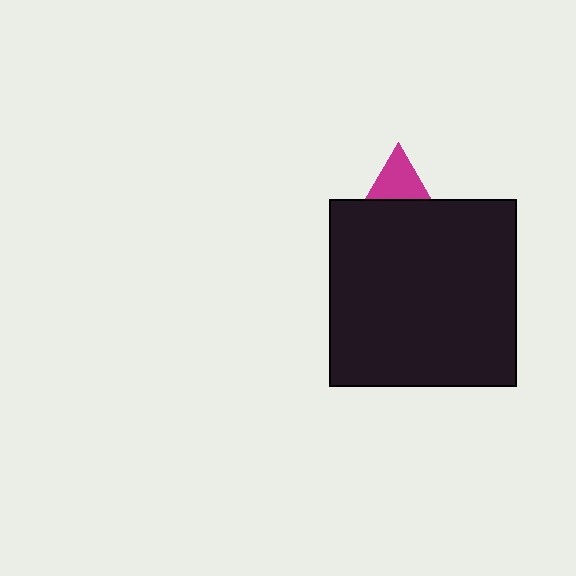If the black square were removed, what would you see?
You would see the complete magenta triangle.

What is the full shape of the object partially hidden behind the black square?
The partially hidden object is a magenta triangle.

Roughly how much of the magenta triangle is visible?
A small part of it is visible (roughly 43%).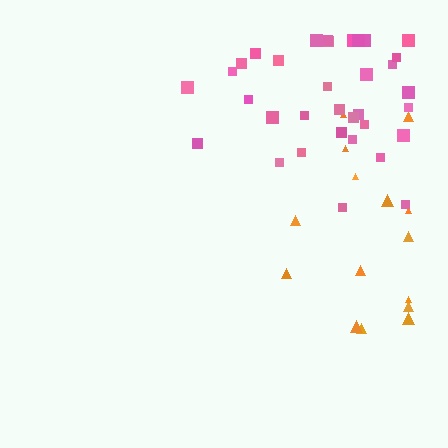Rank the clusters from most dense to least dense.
pink, orange.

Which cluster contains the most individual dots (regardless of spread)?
Pink (34).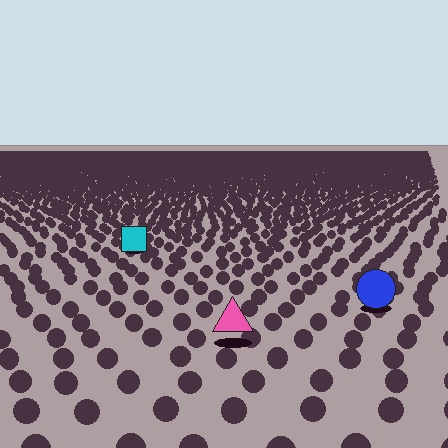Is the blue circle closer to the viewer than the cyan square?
Yes. The blue circle is closer — you can tell from the texture gradient: the ground texture is coarser near it.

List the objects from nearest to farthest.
From nearest to farthest: the pink triangle, the blue circle, the cyan square.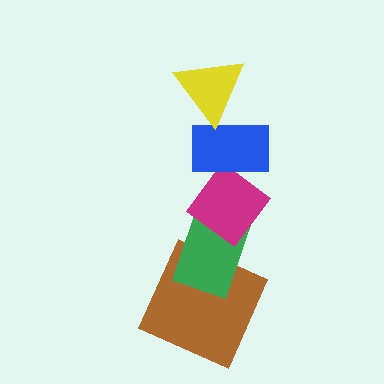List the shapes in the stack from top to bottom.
From top to bottom: the yellow triangle, the blue rectangle, the magenta diamond, the green rectangle, the brown square.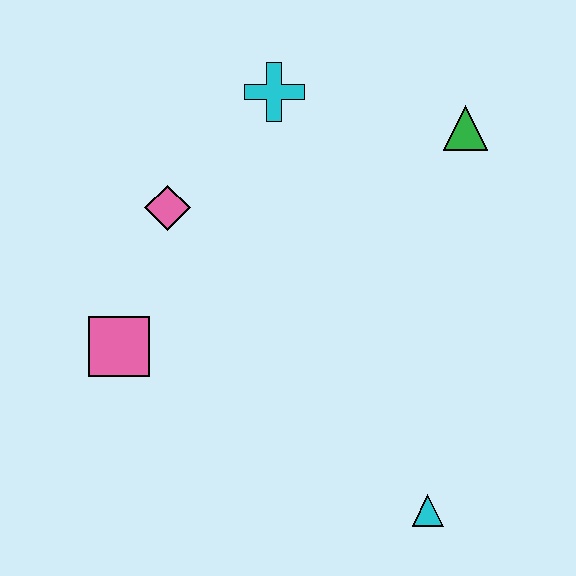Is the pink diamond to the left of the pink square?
No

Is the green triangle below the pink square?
No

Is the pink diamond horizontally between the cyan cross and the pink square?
Yes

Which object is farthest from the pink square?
The green triangle is farthest from the pink square.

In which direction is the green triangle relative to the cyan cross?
The green triangle is to the right of the cyan cross.